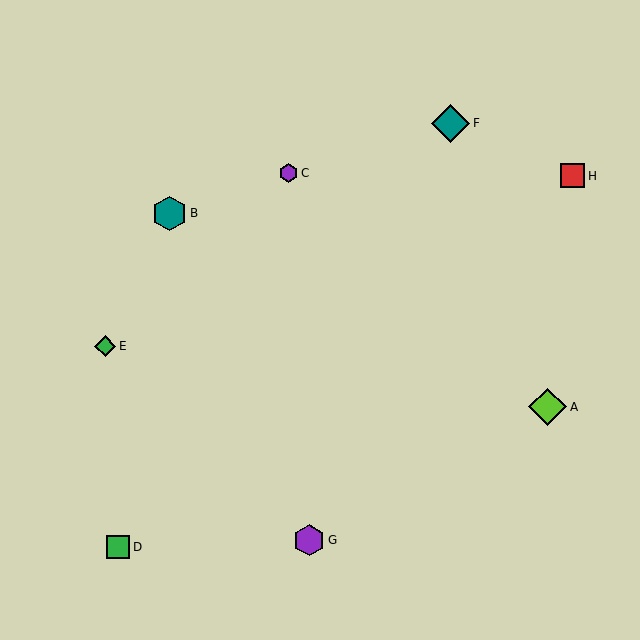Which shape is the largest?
The teal diamond (labeled F) is the largest.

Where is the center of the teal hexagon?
The center of the teal hexagon is at (170, 213).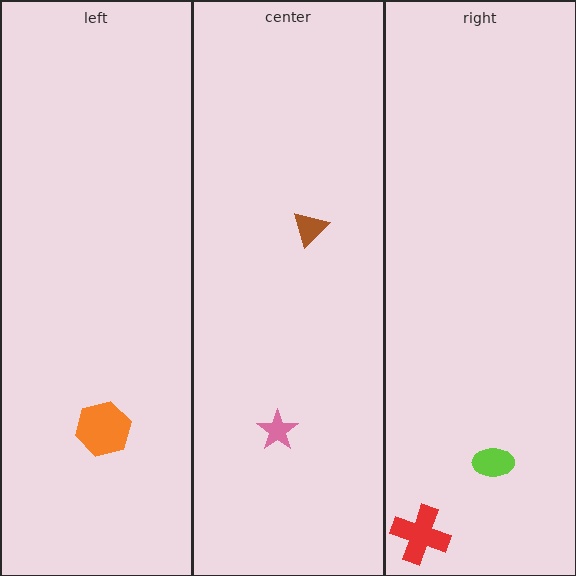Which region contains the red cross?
The right region.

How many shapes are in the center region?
2.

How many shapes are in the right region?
2.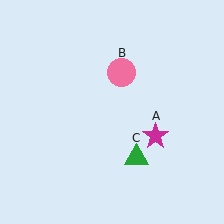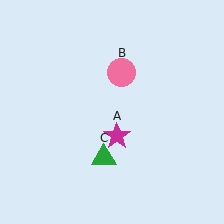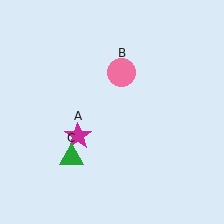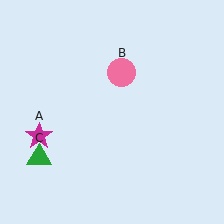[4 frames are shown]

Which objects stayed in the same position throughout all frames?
Pink circle (object B) remained stationary.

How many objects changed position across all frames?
2 objects changed position: magenta star (object A), green triangle (object C).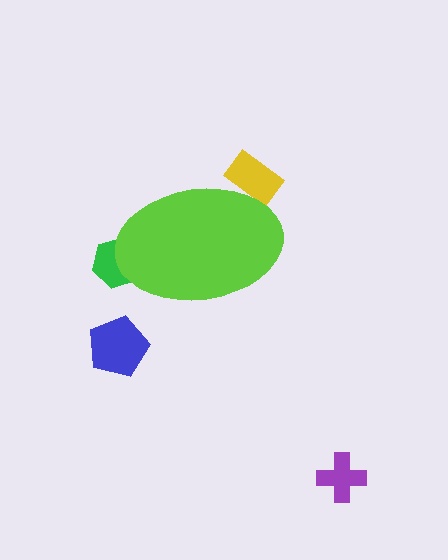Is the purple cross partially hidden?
No, the purple cross is fully visible.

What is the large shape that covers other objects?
A lime ellipse.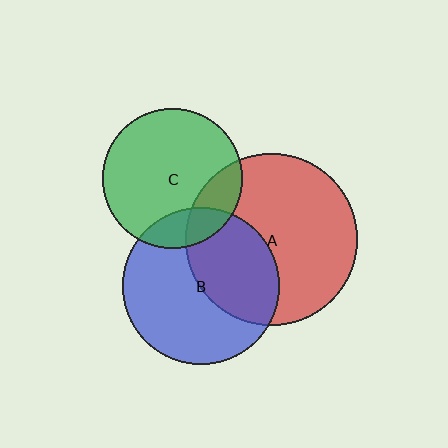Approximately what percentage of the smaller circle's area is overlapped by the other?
Approximately 20%.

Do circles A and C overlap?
Yes.